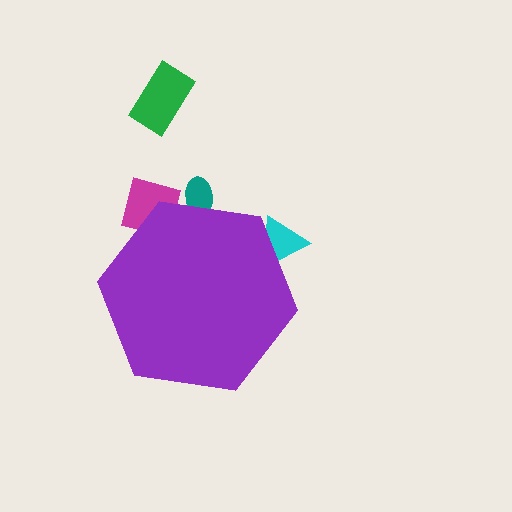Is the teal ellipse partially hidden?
Yes, the teal ellipse is partially hidden behind the purple hexagon.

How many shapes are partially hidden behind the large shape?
3 shapes are partially hidden.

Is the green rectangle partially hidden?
No, the green rectangle is fully visible.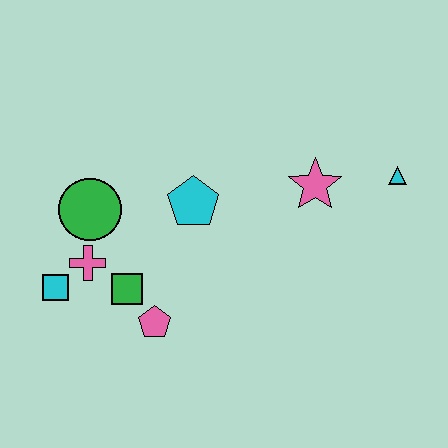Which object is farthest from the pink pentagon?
The cyan triangle is farthest from the pink pentagon.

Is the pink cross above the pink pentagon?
Yes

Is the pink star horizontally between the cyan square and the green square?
No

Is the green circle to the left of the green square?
Yes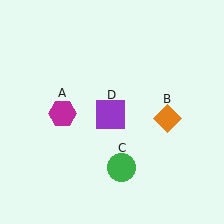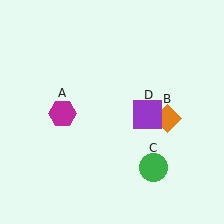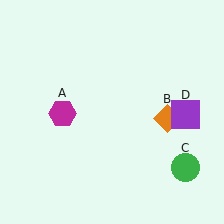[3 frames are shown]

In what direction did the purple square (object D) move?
The purple square (object D) moved right.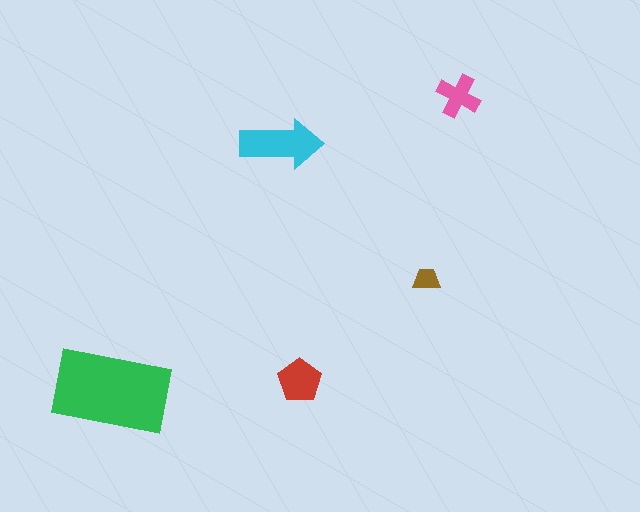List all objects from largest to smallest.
The green rectangle, the cyan arrow, the red pentagon, the pink cross, the brown trapezoid.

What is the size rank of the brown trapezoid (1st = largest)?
5th.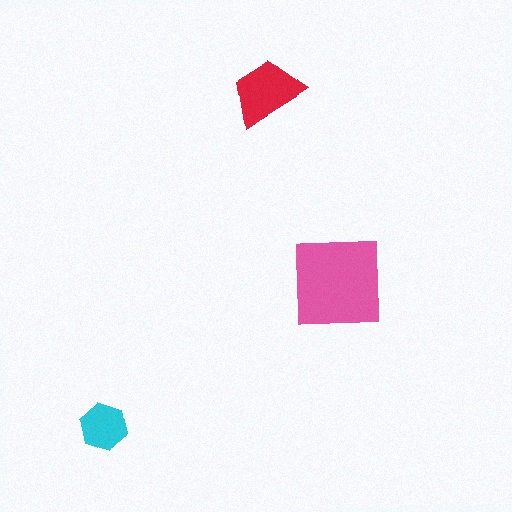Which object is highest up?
The red trapezoid is topmost.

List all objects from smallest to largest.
The cyan hexagon, the red trapezoid, the pink square.